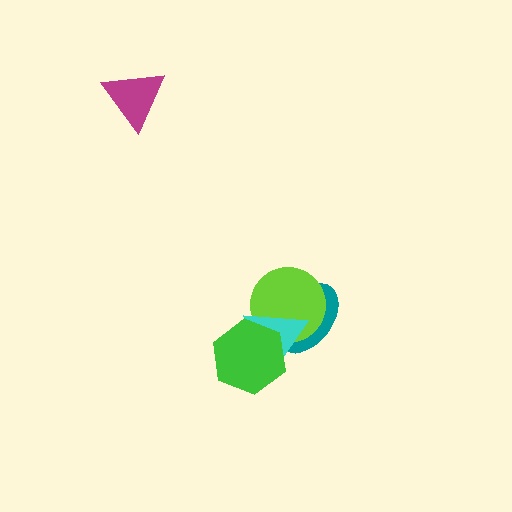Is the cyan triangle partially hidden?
Yes, it is partially covered by another shape.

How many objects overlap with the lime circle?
3 objects overlap with the lime circle.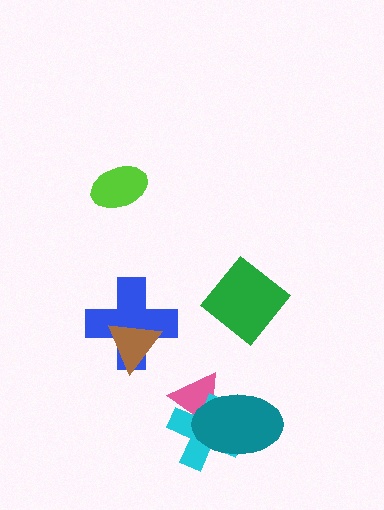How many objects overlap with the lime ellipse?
0 objects overlap with the lime ellipse.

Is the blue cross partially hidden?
Yes, it is partially covered by another shape.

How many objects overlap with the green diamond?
0 objects overlap with the green diamond.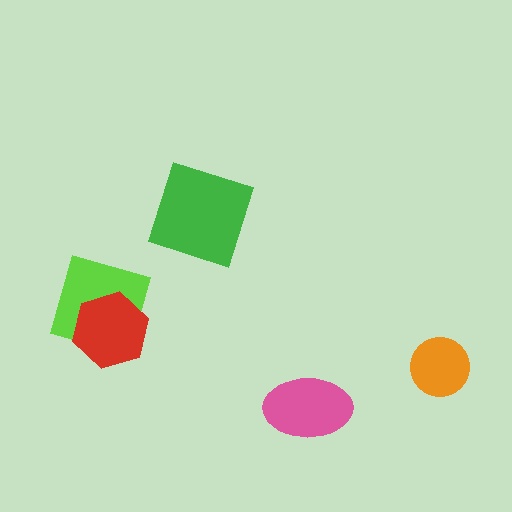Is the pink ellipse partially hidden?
No, no other shape covers it.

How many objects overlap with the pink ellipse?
0 objects overlap with the pink ellipse.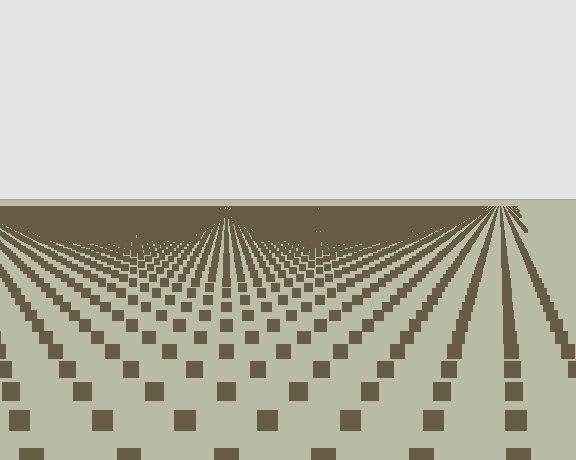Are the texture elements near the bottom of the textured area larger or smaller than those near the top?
Larger. Near the bottom, elements are closer to the viewer and appear at a bigger on-screen size.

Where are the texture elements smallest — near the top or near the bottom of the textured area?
Near the top.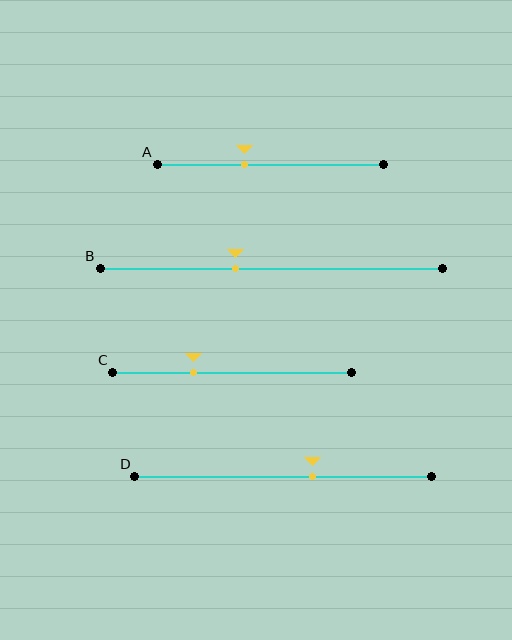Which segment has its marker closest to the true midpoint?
Segment D has its marker closest to the true midpoint.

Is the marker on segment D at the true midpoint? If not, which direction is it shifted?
No, the marker on segment D is shifted to the right by about 10% of the segment length.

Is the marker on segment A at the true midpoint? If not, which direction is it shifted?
No, the marker on segment A is shifted to the left by about 11% of the segment length.